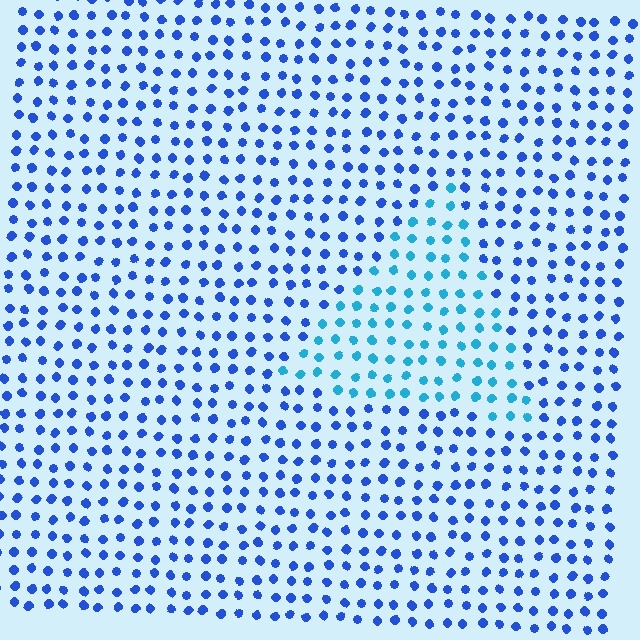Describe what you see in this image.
The image is filled with small blue elements in a uniform arrangement. A triangle-shaped region is visible where the elements are tinted to a slightly different hue, forming a subtle color boundary.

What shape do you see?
I see a triangle.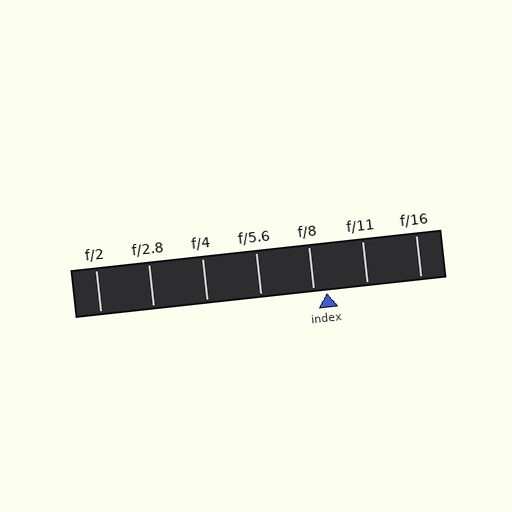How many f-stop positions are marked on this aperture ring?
There are 7 f-stop positions marked.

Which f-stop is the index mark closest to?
The index mark is closest to f/8.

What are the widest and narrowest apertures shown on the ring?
The widest aperture shown is f/2 and the narrowest is f/16.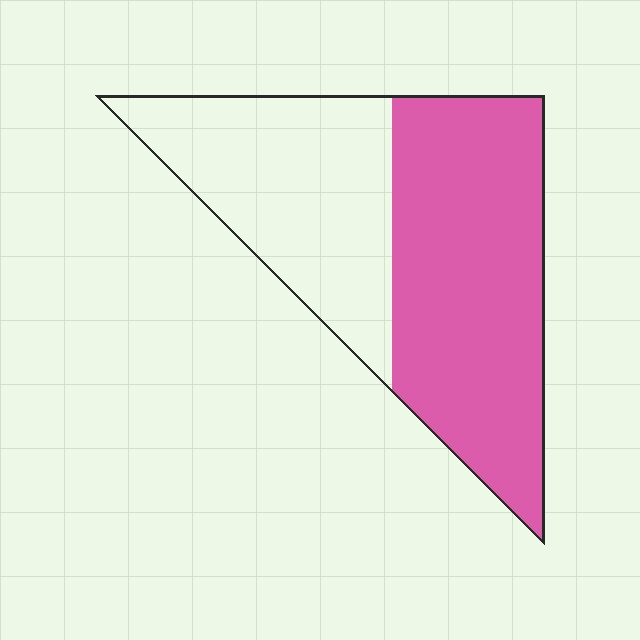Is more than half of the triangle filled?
Yes.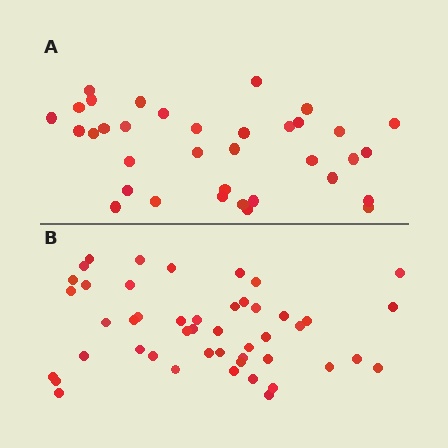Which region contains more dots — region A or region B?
Region B (the bottom region) has more dots.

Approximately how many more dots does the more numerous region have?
Region B has roughly 12 or so more dots than region A.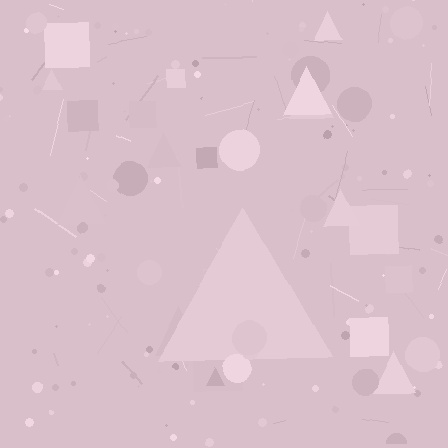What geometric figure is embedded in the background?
A triangle is embedded in the background.